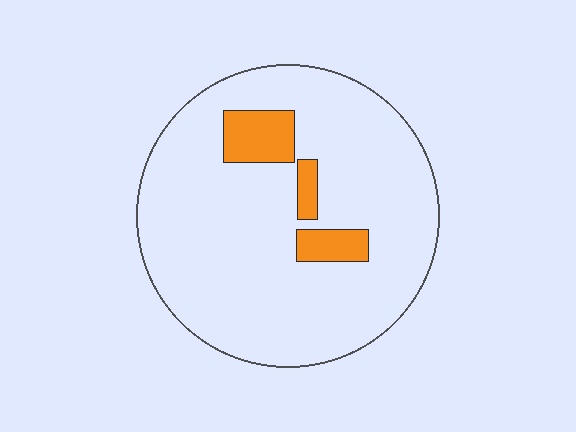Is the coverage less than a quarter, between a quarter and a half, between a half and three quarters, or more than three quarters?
Less than a quarter.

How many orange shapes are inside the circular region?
3.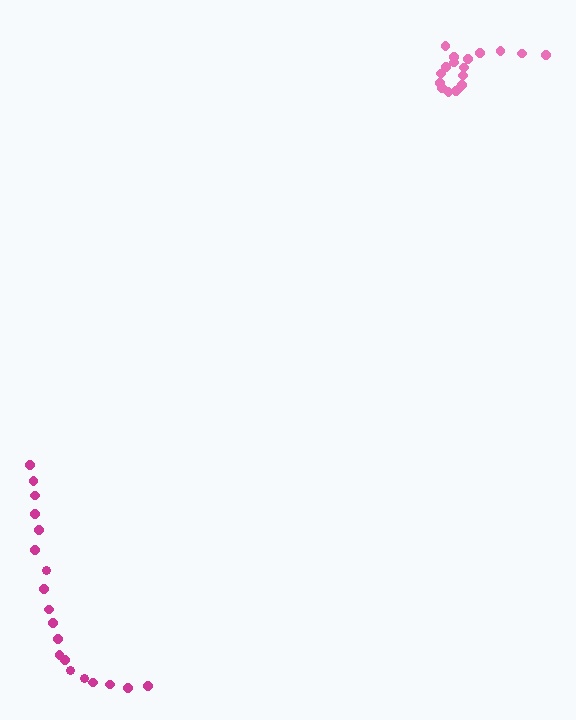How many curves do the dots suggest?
There are 2 distinct paths.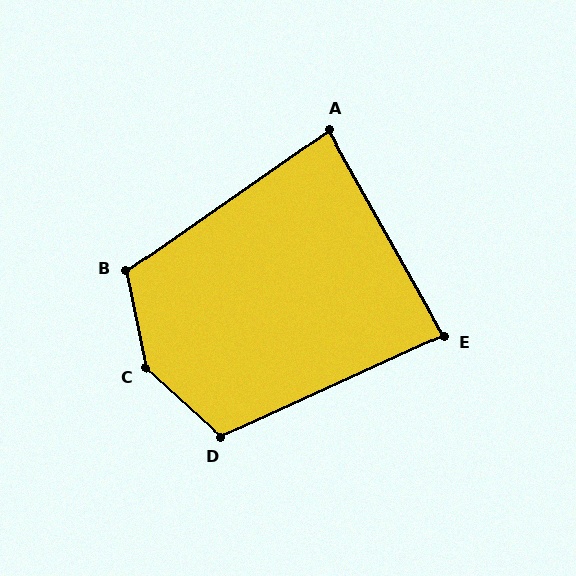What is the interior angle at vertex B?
Approximately 113 degrees (obtuse).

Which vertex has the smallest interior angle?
A, at approximately 84 degrees.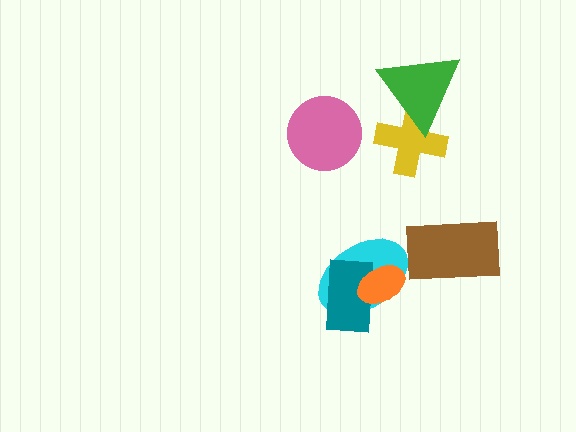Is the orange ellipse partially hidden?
No, no other shape covers it.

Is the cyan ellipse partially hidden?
Yes, it is partially covered by another shape.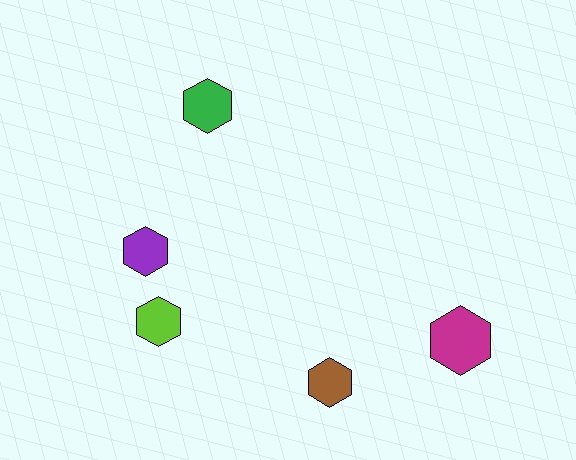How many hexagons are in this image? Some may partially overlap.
There are 5 hexagons.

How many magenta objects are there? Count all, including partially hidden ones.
There is 1 magenta object.